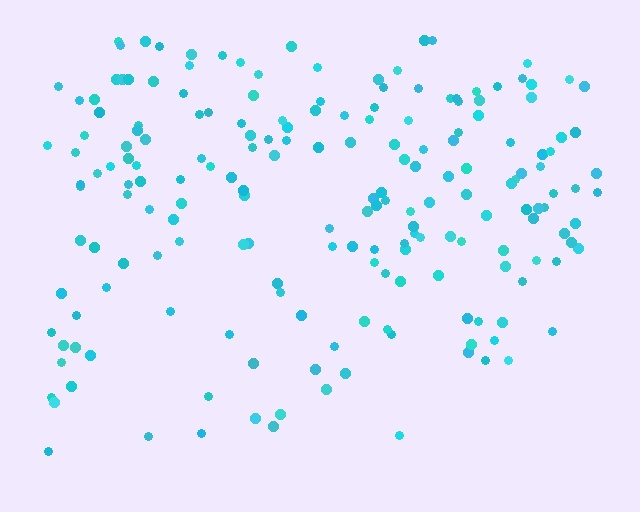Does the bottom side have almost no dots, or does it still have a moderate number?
Still a moderate number, just noticeably fewer than the top.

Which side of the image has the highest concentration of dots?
The top.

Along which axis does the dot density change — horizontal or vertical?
Vertical.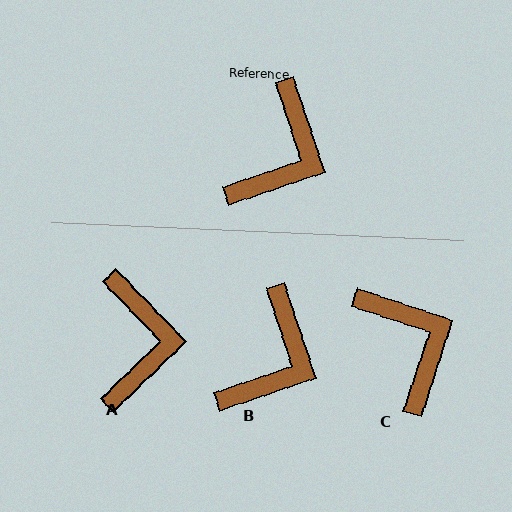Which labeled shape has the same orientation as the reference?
B.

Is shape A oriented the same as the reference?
No, it is off by about 25 degrees.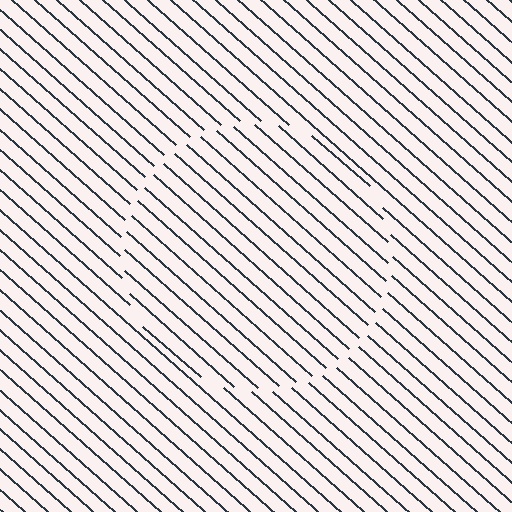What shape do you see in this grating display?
An illusory circle. The interior of the shape contains the same grating, shifted by half a period — the contour is defined by the phase discontinuity where line-ends from the inner and outer gratings abut.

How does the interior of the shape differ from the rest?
The interior of the shape contains the same grating, shifted by half a period — the contour is defined by the phase discontinuity where line-ends from the inner and outer gratings abut.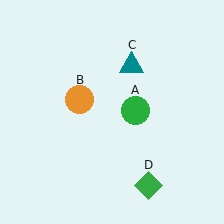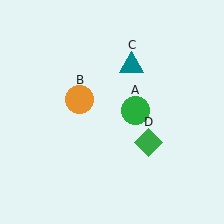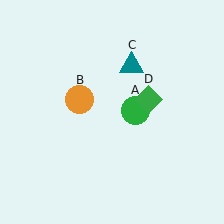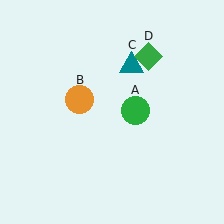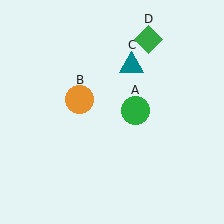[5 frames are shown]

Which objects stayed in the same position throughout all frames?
Green circle (object A) and orange circle (object B) and teal triangle (object C) remained stationary.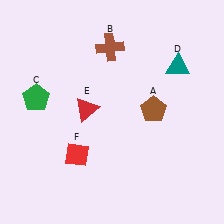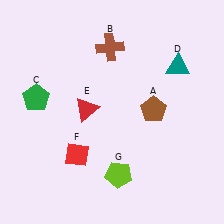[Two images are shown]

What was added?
A lime pentagon (G) was added in Image 2.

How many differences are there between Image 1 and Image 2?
There is 1 difference between the two images.